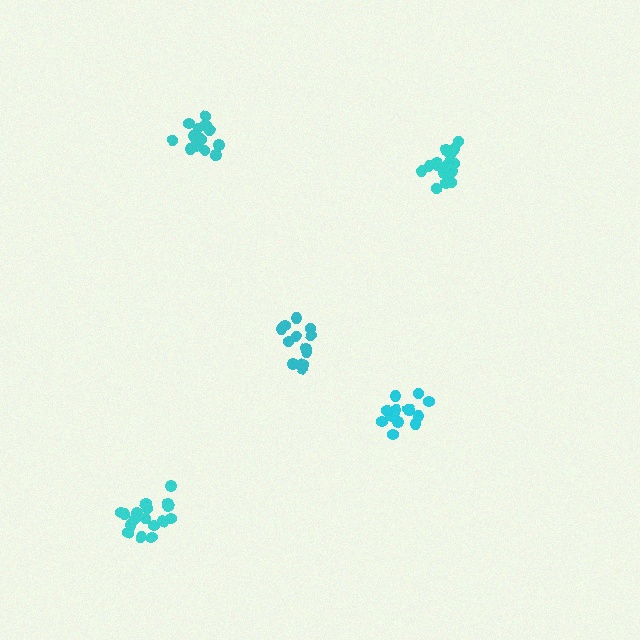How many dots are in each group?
Group 1: 15 dots, Group 2: 16 dots, Group 3: 19 dots, Group 4: 13 dots, Group 5: 18 dots (81 total).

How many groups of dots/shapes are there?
There are 5 groups.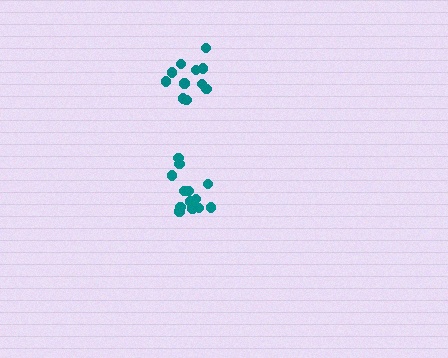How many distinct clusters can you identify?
There are 2 distinct clusters.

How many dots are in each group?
Group 1: 11 dots, Group 2: 13 dots (24 total).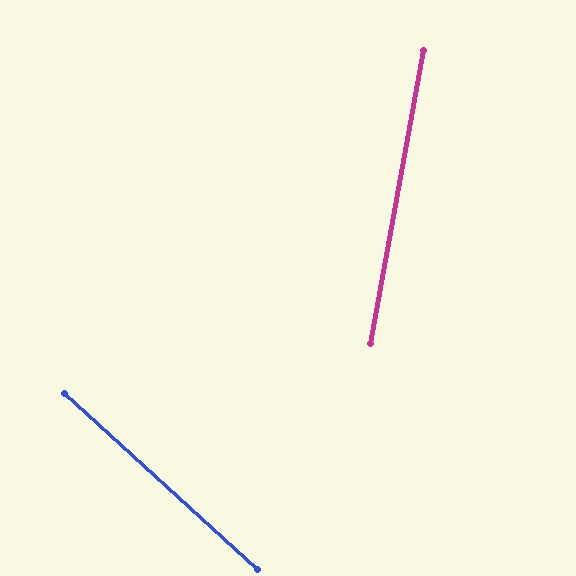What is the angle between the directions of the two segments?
Approximately 58 degrees.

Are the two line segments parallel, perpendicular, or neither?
Neither parallel nor perpendicular — they differ by about 58°.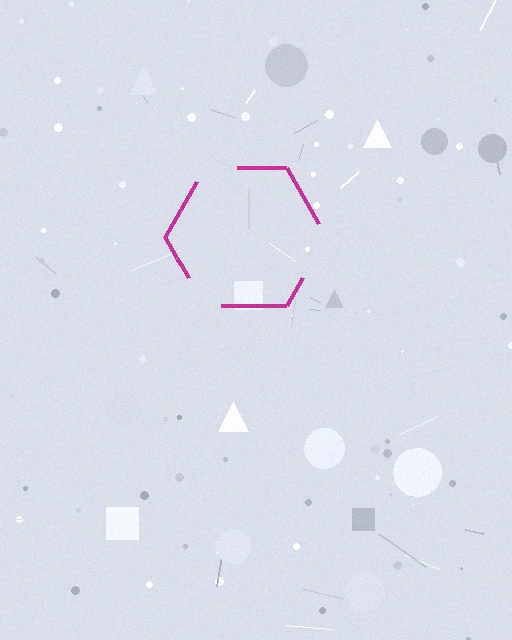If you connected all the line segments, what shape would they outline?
They would outline a hexagon.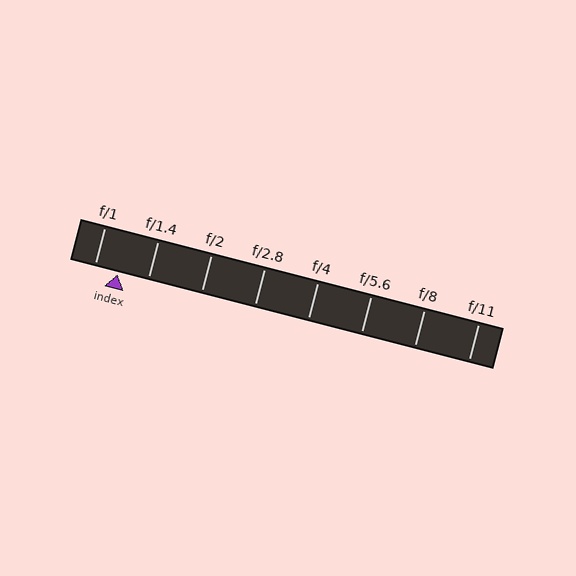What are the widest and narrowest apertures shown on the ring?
The widest aperture shown is f/1 and the narrowest is f/11.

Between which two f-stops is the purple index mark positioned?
The index mark is between f/1 and f/1.4.